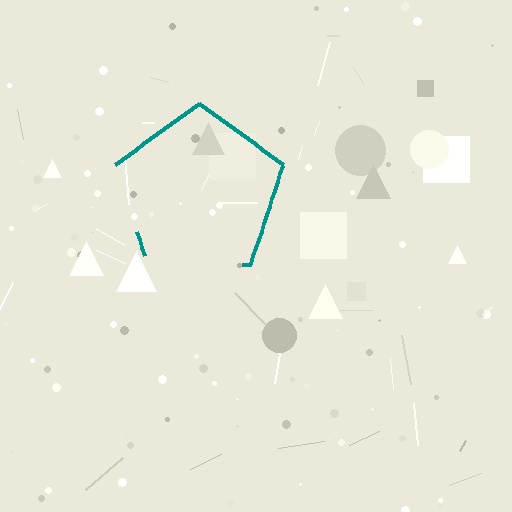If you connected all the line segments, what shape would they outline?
They would outline a pentagon.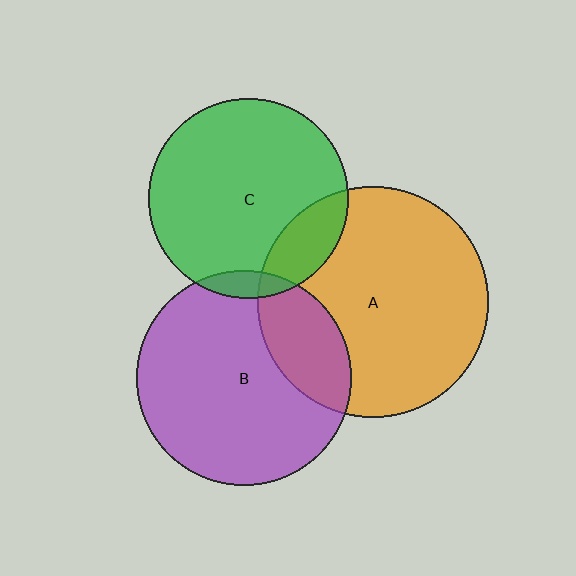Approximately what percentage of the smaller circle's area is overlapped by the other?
Approximately 15%.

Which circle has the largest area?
Circle A (orange).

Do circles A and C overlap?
Yes.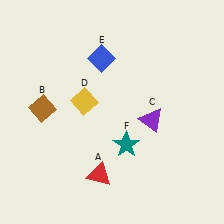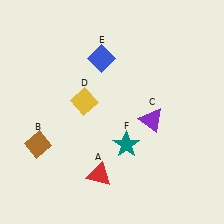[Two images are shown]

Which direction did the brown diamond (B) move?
The brown diamond (B) moved down.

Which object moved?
The brown diamond (B) moved down.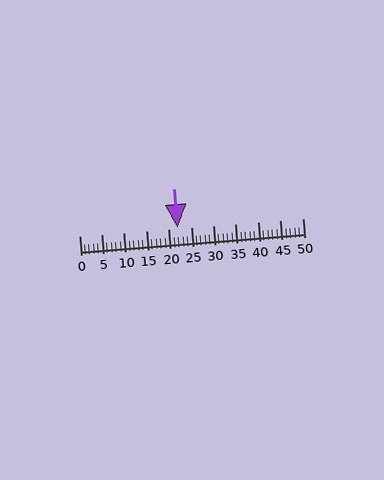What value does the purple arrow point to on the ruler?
The purple arrow points to approximately 22.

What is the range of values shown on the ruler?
The ruler shows values from 0 to 50.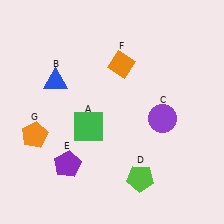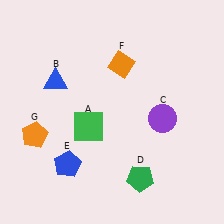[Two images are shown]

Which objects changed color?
D changed from lime to green. E changed from purple to blue.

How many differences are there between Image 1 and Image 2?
There are 2 differences between the two images.